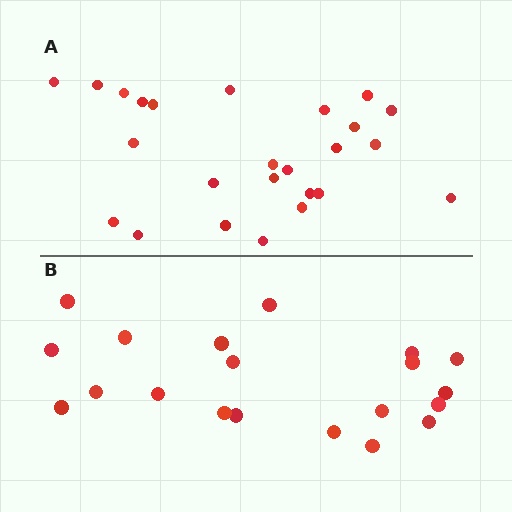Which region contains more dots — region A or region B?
Region A (the top region) has more dots.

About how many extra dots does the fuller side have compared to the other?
Region A has about 5 more dots than region B.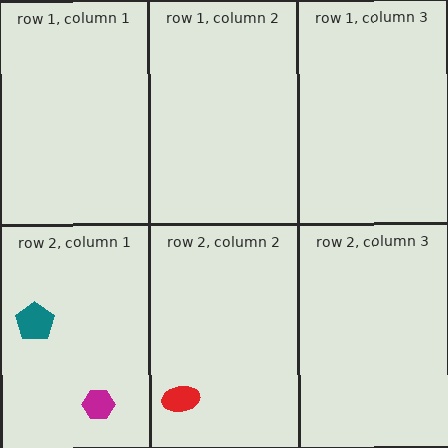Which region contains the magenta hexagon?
The row 2, column 1 region.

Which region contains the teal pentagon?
The row 2, column 1 region.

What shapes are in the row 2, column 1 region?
The teal pentagon, the magenta hexagon.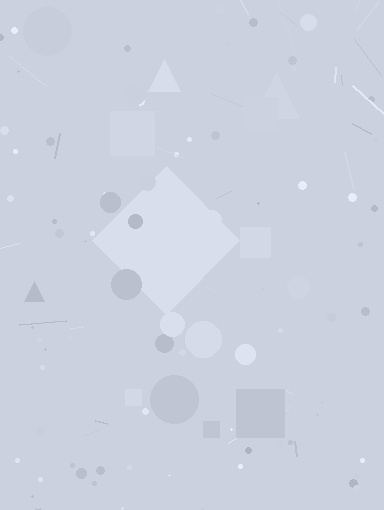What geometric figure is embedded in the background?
A diamond is embedded in the background.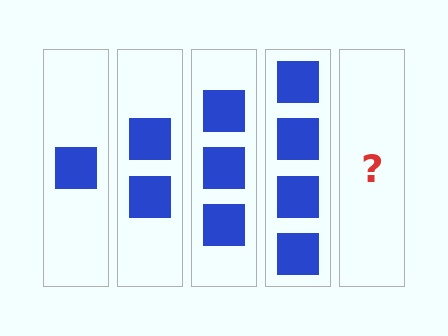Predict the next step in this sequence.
The next step is 5 squares.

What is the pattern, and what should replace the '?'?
The pattern is that each step adds one more square. The '?' should be 5 squares.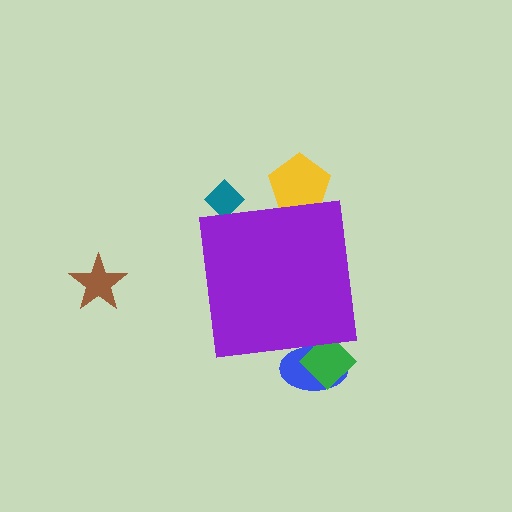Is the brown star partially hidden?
No, the brown star is fully visible.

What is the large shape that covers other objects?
A purple square.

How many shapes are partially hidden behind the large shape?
4 shapes are partially hidden.